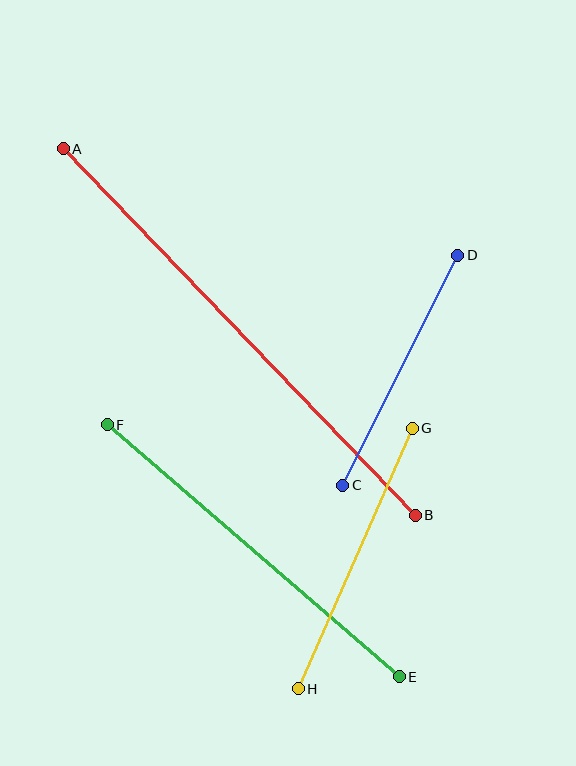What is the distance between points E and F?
The distance is approximately 386 pixels.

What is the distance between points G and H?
The distance is approximately 285 pixels.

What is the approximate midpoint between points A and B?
The midpoint is at approximately (239, 332) pixels.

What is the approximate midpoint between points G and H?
The midpoint is at approximately (355, 558) pixels.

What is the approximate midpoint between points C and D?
The midpoint is at approximately (400, 370) pixels.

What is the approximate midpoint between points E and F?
The midpoint is at approximately (253, 551) pixels.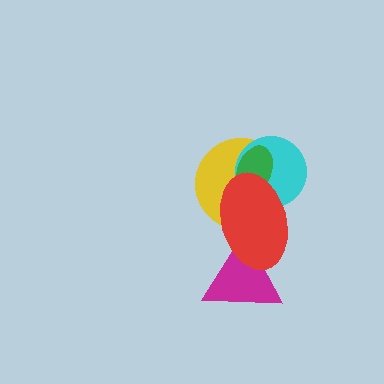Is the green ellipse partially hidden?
Yes, it is partially covered by another shape.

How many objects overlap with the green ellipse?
3 objects overlap with the green ellipse.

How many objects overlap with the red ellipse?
4 objects overlap with the red ellipse.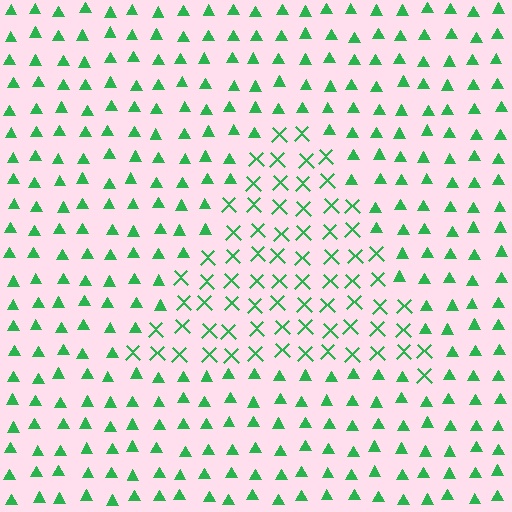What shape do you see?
I see a triangle.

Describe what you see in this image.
The image is filled with small green elements arranged in a uniform grid. A triangle-shaped region contains X marks, while the surrounding area contains triangles. The boundary is defined purely by the change in element shape.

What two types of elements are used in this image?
The image uses X marks inside the triangle region and triangles outside it.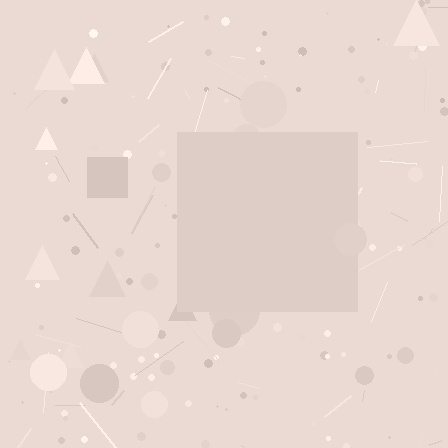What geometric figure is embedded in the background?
A square is embedded in the background.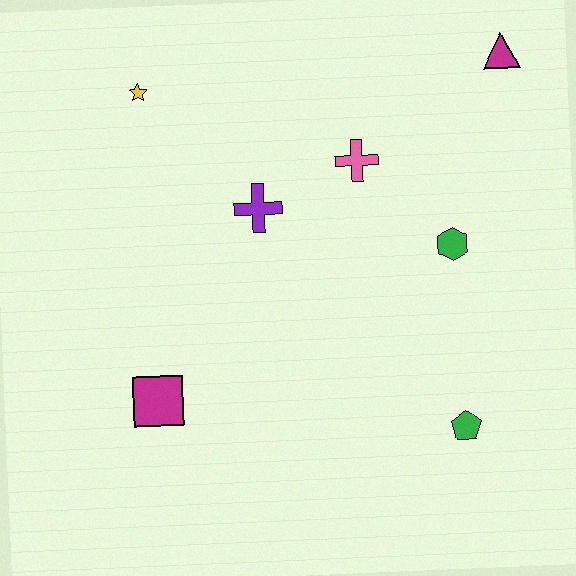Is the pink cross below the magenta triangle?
Yes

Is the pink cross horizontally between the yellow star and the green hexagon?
Yes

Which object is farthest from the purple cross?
The green pentagon is farthest from the purple cross.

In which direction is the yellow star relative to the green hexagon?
The yellow star is to the left of the green hexagon.